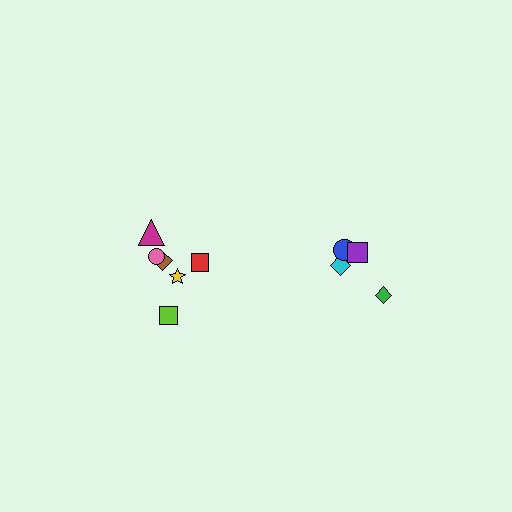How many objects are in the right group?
There are 4 objects.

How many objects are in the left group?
There are 6 objects.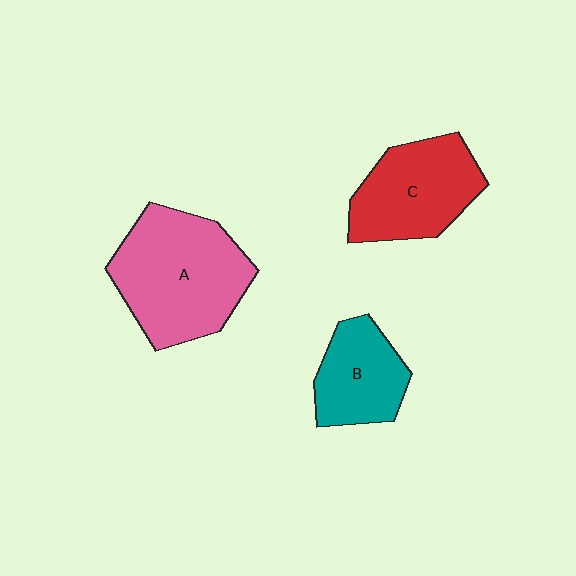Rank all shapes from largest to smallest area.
From largest to smallest: A (pink), C (red), B (teal).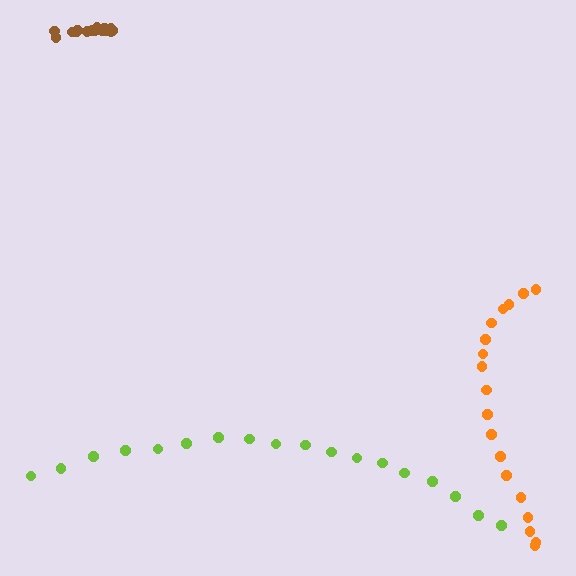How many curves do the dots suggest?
There are 3 distinct paths.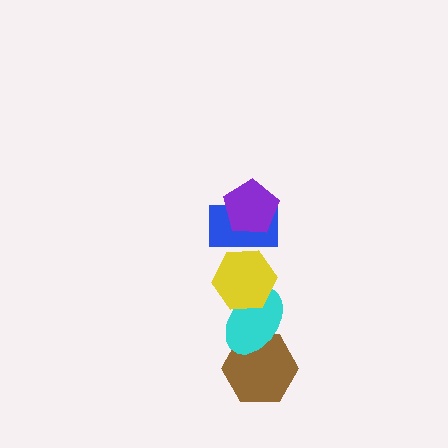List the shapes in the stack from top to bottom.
From top to bottom: the purple pentagon, the blue rectangle, the yellow hexagon, the cyan ellipse, the brown hexagon.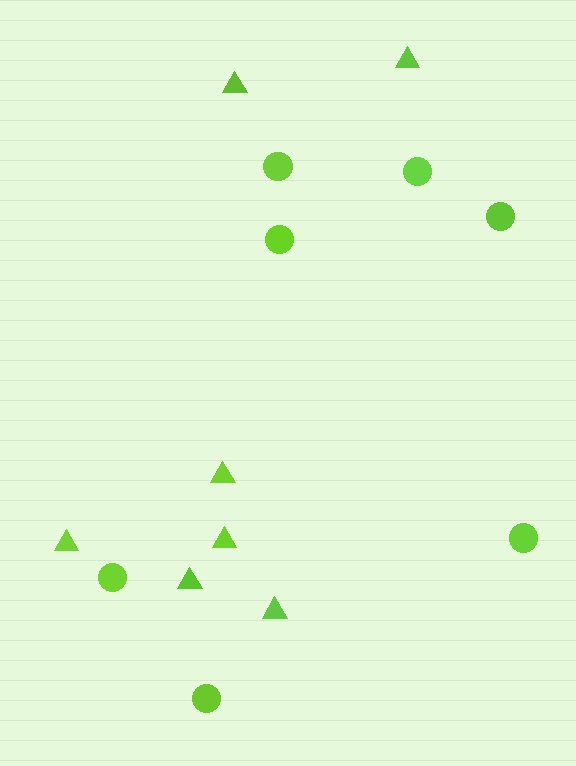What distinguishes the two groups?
There are 2 groups: one group of triangles (7) and one group of circles (7).